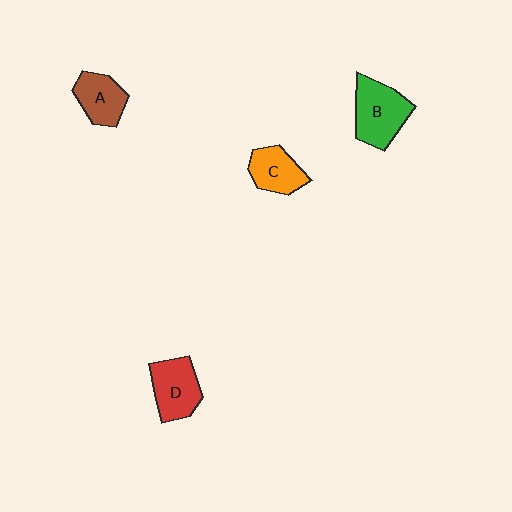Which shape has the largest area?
Shape B (green).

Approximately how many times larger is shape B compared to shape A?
Approximately 1.4 times.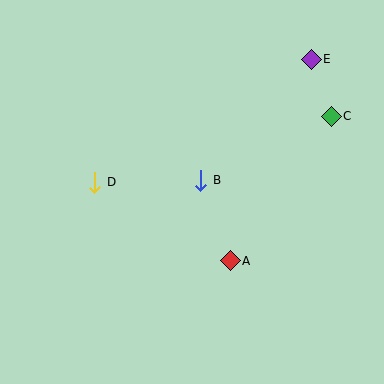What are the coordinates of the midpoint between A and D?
The midpoint between A and D is at (162, 222).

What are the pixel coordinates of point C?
Point C is at (331, 116).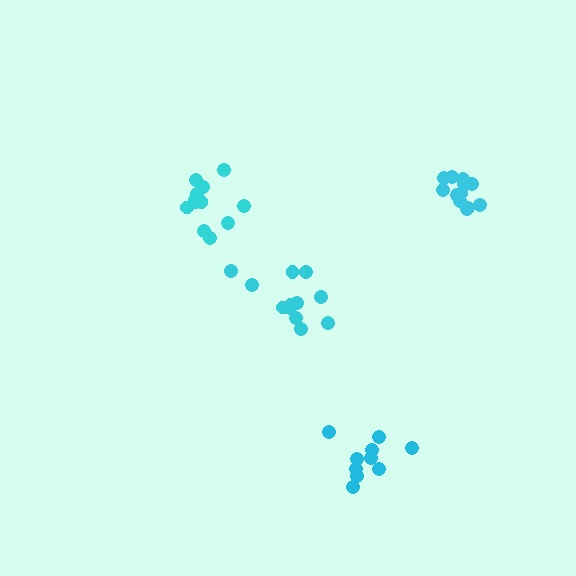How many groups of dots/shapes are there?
There are 4 groups.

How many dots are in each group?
Group 1: 12 dots, Group 2: 12 dots, Group 3: 12 dots, Group 4: 10 dots (46 total).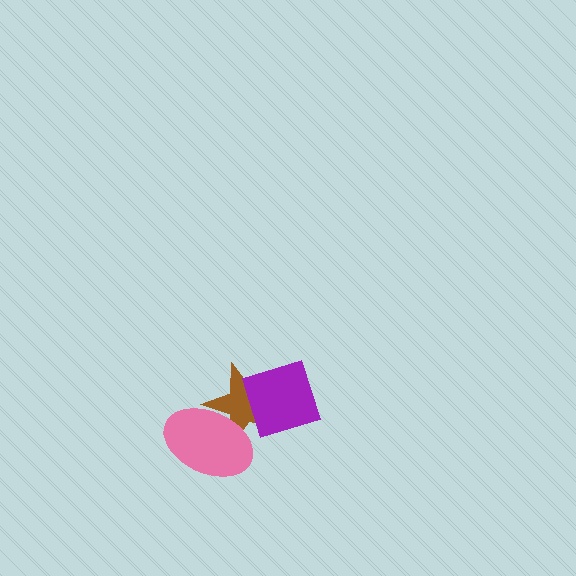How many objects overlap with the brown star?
2 objects overlap with the brown star.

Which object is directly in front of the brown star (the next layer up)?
The purple diamond is directly in front of the brown star.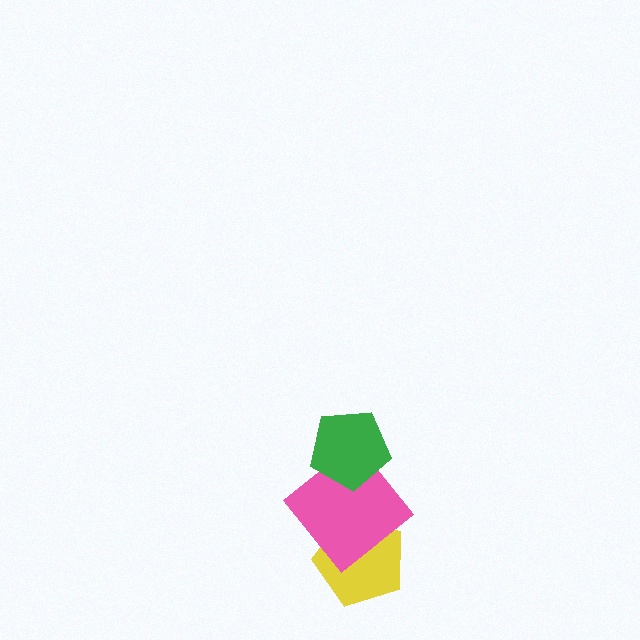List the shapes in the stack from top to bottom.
From top to bottom: the green pentagon, the pink diamond, the yellow pentagon.